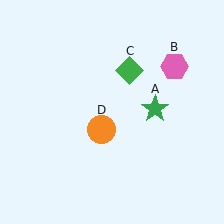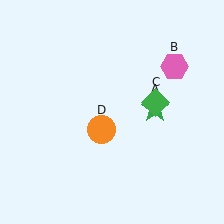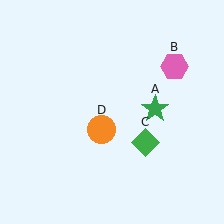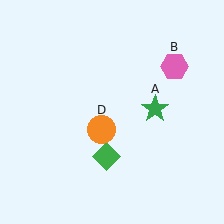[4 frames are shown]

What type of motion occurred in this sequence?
The green diamond (object C) rotated clockwise around the center of the scene.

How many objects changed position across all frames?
1 object changed position: green diamond (object C).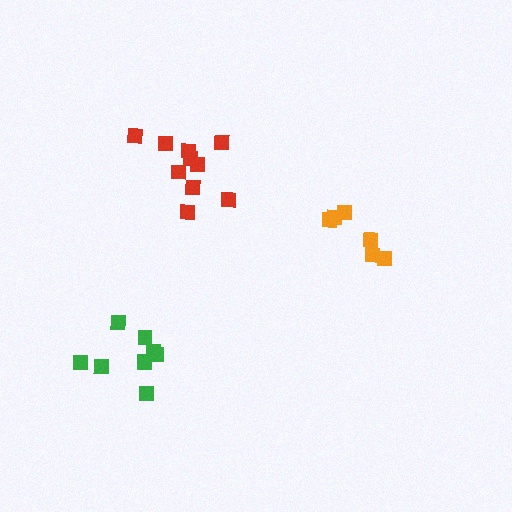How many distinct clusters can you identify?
There are 3 distinct clusters.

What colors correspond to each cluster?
The clusters are colored: red, green, orange.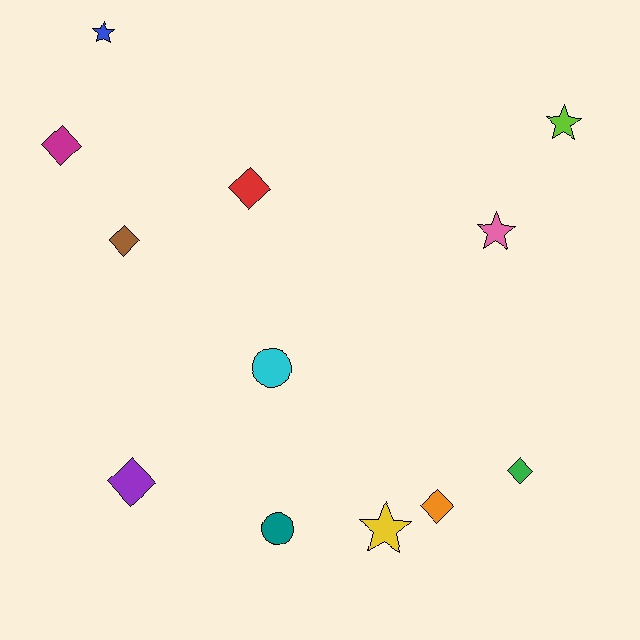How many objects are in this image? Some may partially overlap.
There are 12 objects.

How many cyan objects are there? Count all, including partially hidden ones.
There is 1 cyan object.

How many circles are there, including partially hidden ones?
There are 2 circles.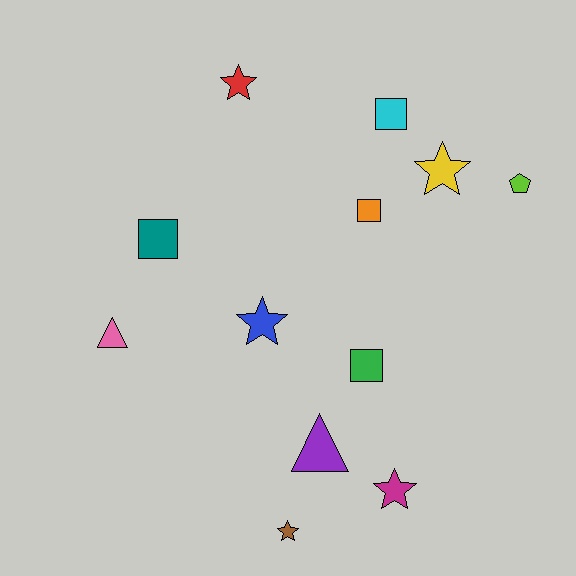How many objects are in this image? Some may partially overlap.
There are 12 objects.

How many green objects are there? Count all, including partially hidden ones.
There is 1 green object.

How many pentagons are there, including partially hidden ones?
There is 1 pentagon.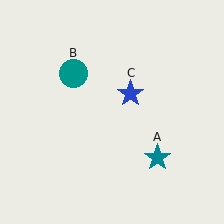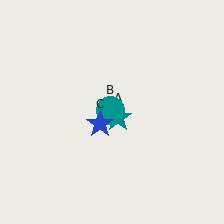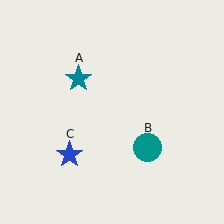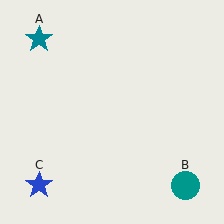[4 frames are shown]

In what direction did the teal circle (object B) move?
The teal circle (object B) moved down and to the right.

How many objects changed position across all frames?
3 objects changed position: teal star (object A), teal circle (object B), blue star (object C).